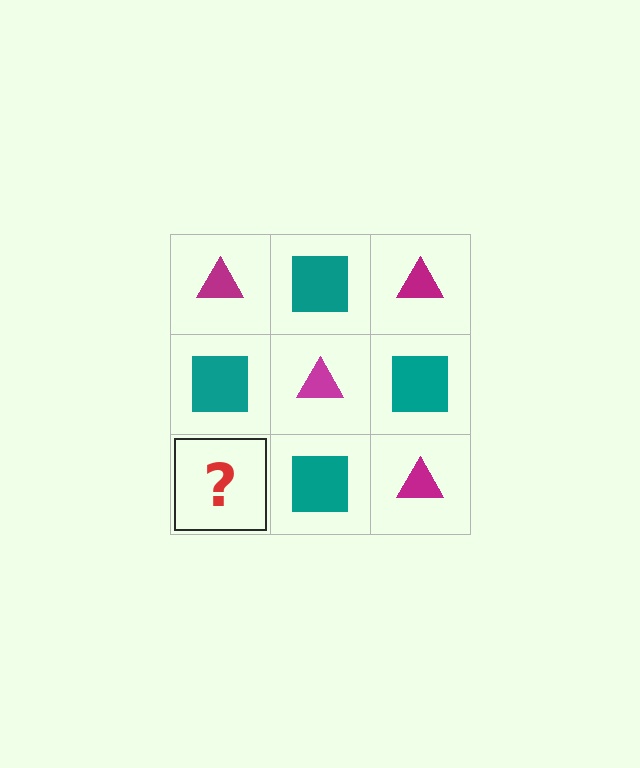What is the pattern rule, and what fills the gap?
The rule is that it alternates magenta triangle and teal square in a checkerboard pattern. The gap should be filled with a magenta triangle.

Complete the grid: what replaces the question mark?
The question mark should be replaced with a magenta triangle.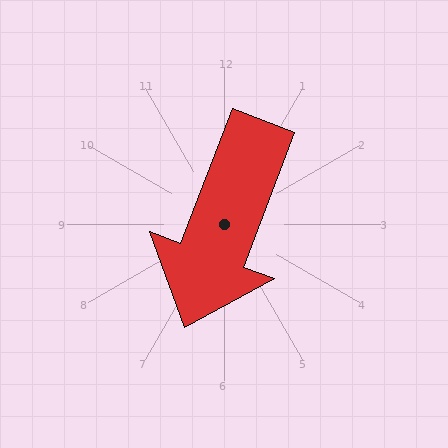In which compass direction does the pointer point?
South.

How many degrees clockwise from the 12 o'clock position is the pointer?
Approximately 201 degrees.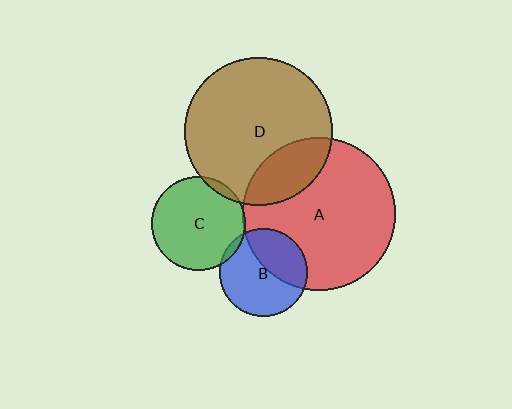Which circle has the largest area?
Circle A (red).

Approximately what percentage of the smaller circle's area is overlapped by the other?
Approximately 5%.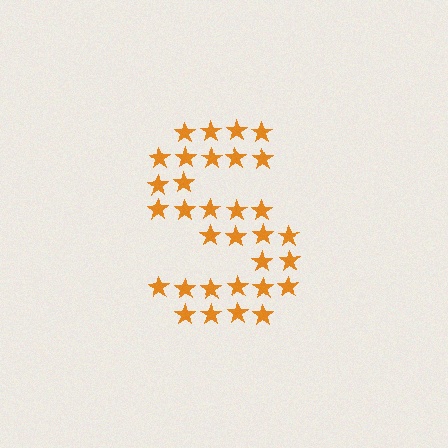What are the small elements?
The small elements are stars.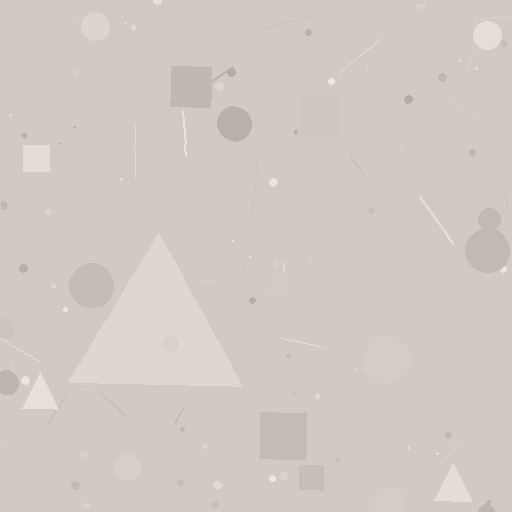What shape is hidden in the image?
A triangle is hidden in the image.